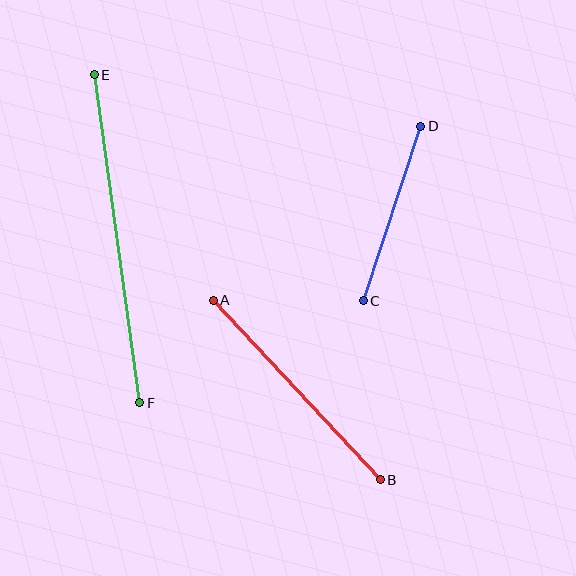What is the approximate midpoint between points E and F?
The midpoint is at approximately (117, 239) pixels.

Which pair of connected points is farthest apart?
Points E and F are farthest apart.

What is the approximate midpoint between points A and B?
The midpoint is at approximately (297, 390) pixels.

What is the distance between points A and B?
The distance is approximately 245 pixels.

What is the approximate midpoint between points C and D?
The midpoint is at approximately (392, 213) pixels.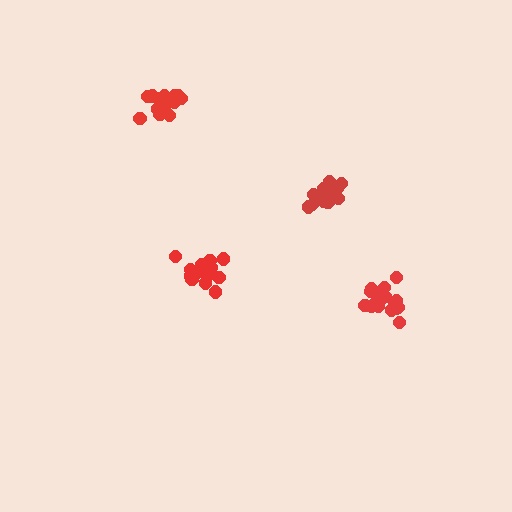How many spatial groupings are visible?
There are 4 spatial groupings.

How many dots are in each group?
Group 1: 16 dots, Group 2: 18 dots, Group 3: 16 dots, Group 4: 16 dots (66 total).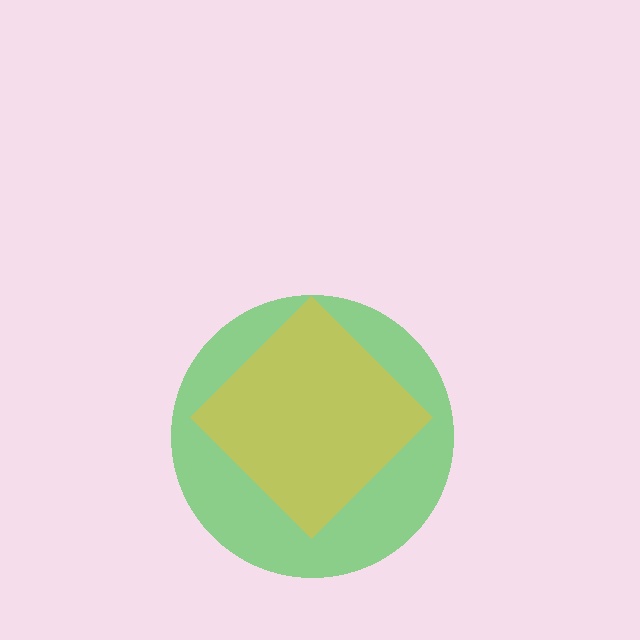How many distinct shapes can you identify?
There are 2 distinct shapes: a green circle, a yellow diamond.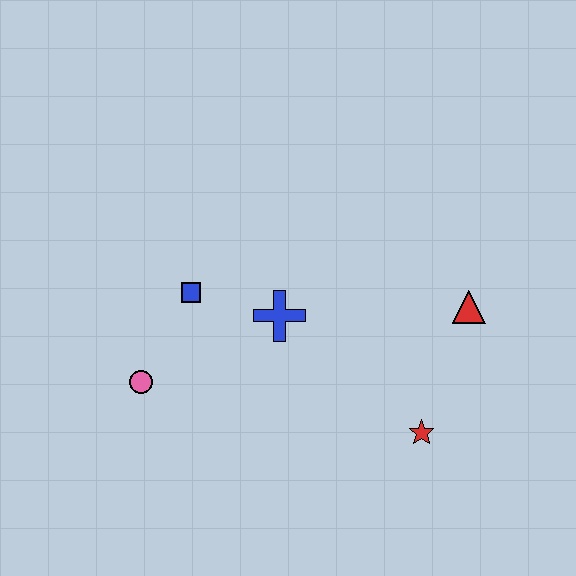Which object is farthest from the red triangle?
The pink circle is farthest from the red triangle.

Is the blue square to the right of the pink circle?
Yes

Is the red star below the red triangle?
Yes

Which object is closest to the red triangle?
The red star is closest to the red triangle.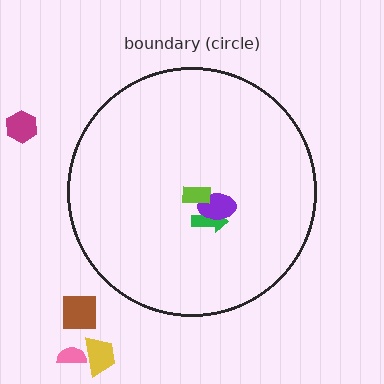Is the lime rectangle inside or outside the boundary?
Inside.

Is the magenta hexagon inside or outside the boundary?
Outside.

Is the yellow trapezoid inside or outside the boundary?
Outside.